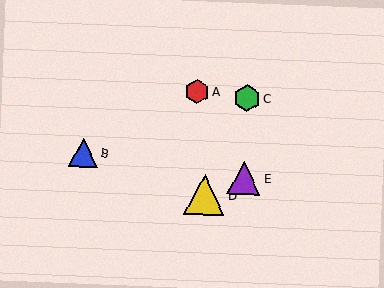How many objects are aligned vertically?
2 objects (C, E) are aligned vertically.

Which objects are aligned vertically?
Objects C, E are aligned vertically.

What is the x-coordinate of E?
Object E is at x≈244.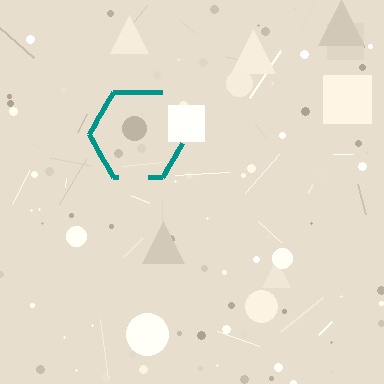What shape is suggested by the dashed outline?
The dashed outline suggests a hexagon.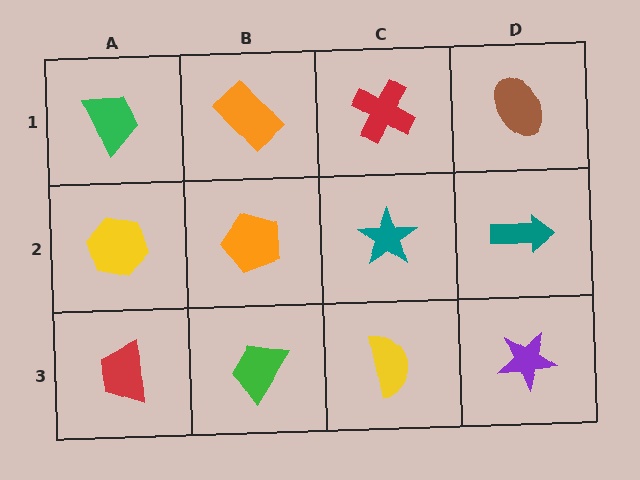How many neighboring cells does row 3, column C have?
3.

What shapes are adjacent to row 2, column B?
An orange rectangle (row 1, column B), a green trapezoid (row 3, column B), a yellow hexagon (row 2, column A), a teal star (row 2, column C).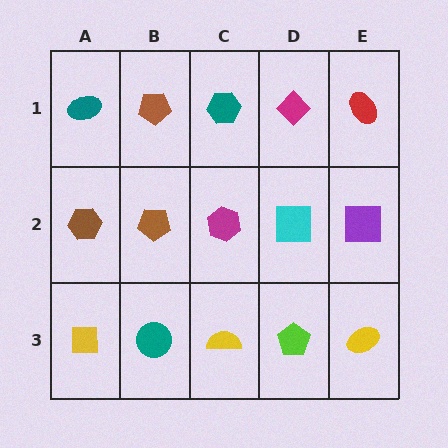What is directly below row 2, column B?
A teal circle.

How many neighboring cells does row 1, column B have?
3.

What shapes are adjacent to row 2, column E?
A red ellipse (row 1, column E), a yellow ellipse (row 3, column E), a cyan square (row 2, column D).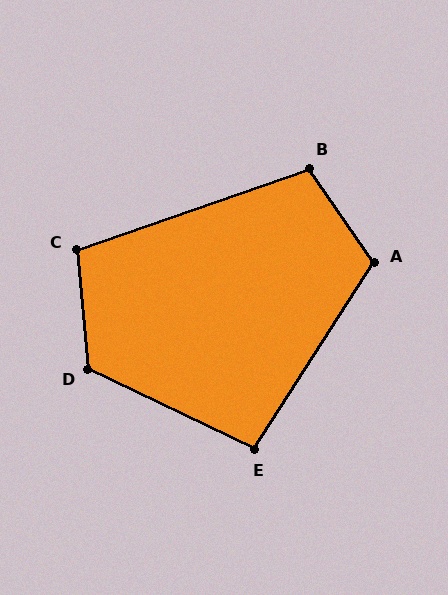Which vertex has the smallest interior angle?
E, at approximately 97 degrees.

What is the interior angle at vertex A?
Approximately 112 degrees (obtuse).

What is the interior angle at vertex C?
Approximately 104 degrees (obtuse).